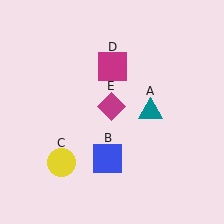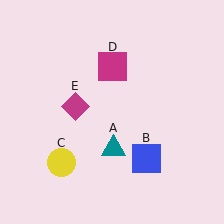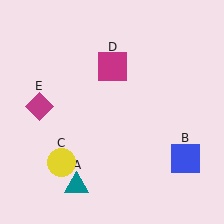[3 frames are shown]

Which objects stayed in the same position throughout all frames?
Yellow circle (object C) and magenta square (object D) remained stationary.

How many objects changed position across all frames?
3 objects changed position: teal triangle (object A), blue square (object B), magenta diamond (object E).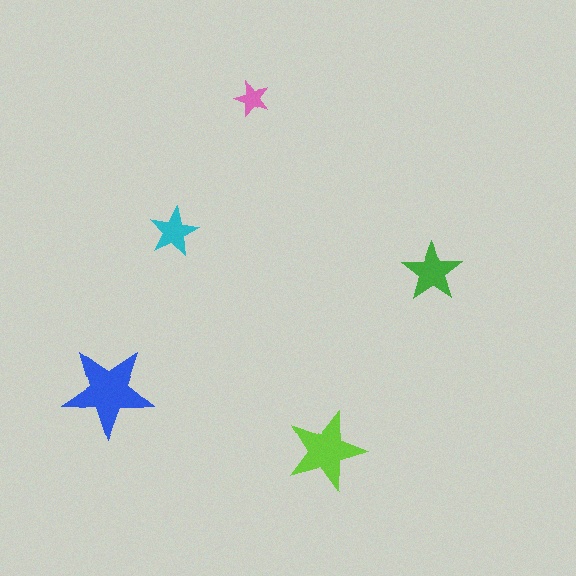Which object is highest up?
The pink star is topmost.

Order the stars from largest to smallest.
the blue one, the lime one, the green one, the cyan one, the pink one.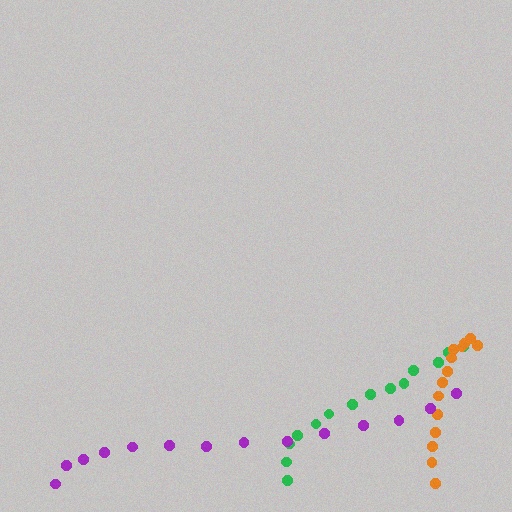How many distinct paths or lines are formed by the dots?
There are 3 distinct paths.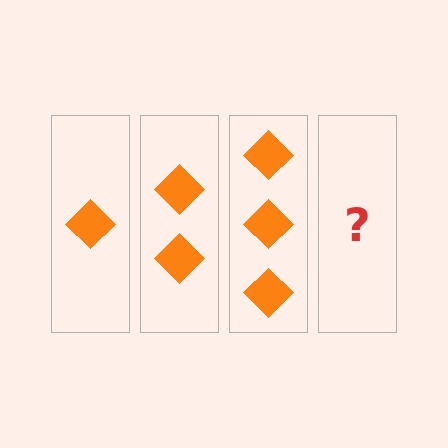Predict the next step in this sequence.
The next step is 4 diamonds.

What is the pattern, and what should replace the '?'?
The pattern is that each step adds one more diamond. The '?' should be 4 diamonds.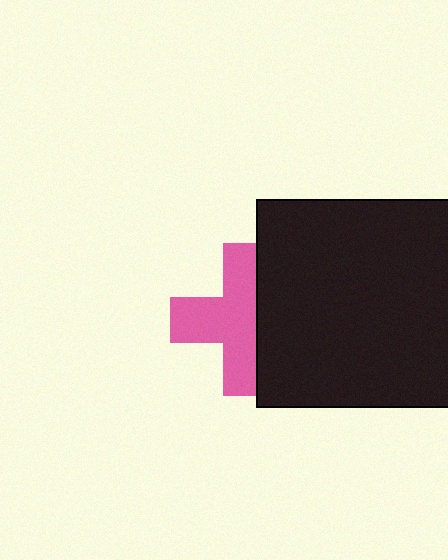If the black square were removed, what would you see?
You would see the complete pink cross.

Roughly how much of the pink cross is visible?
About half of it is visible (roughly 61%).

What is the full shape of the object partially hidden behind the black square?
The partially hidden object is a pink cross.